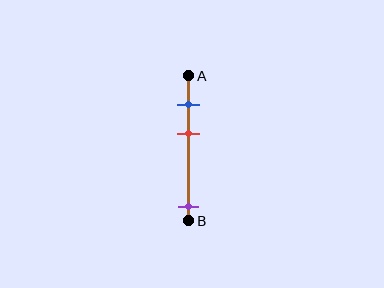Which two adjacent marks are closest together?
The blue and red marks are the closest adjacent pair.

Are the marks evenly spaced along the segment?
No, the marks are not evenly spaced.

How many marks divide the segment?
There are 3 marks dividing the segment.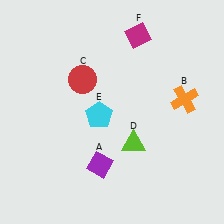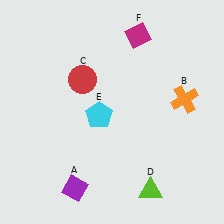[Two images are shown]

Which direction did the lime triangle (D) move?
The lime triangle (D) moved down.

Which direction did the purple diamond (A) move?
The purple diamond (A) moved left.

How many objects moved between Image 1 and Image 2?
2 objects moved between the two images.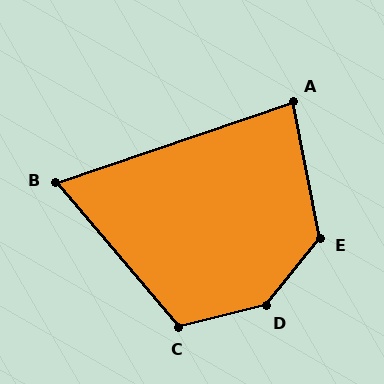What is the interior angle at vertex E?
Approximately 131 degrees (obtuse).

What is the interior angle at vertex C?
Approximately 116 degrees (obtuse).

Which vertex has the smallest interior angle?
B, at approximately 69 degrees.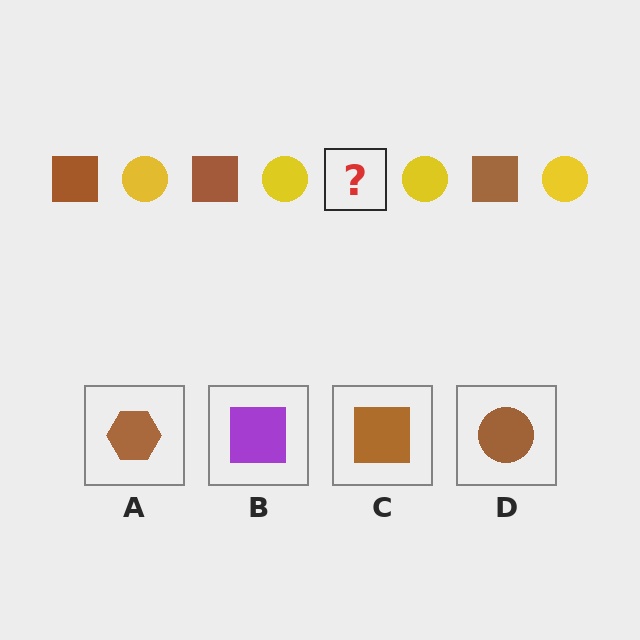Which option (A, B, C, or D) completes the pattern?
C.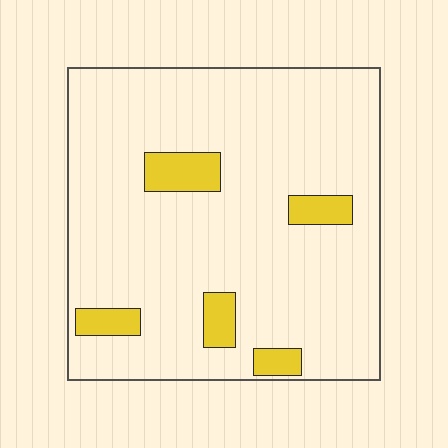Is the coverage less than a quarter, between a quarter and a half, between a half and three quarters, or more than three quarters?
Less than a quarter.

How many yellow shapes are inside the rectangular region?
5.